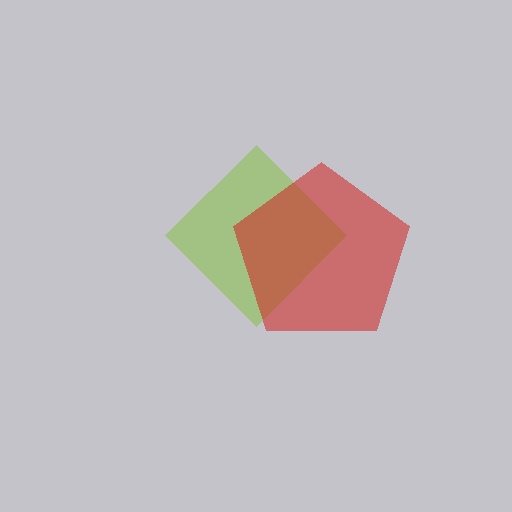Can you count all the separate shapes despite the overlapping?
Yes, there are 2 separate shapes.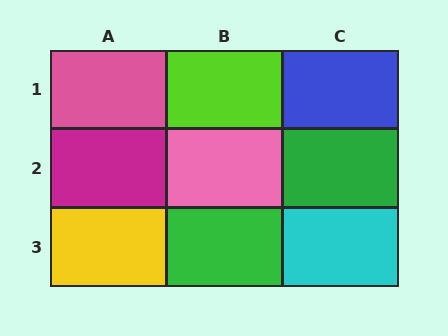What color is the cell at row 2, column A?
Magenta.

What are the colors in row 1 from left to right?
Pink, lime, blue.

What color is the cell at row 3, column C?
Cyan.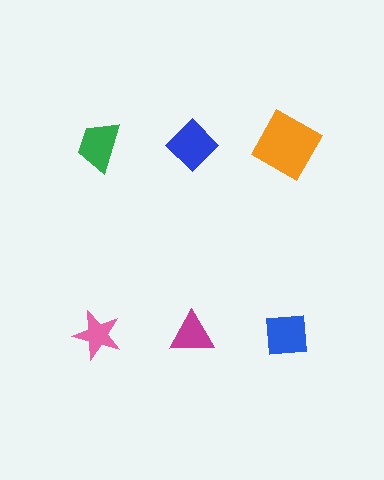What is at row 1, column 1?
A green trapezoid.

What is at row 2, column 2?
A magenta triangle.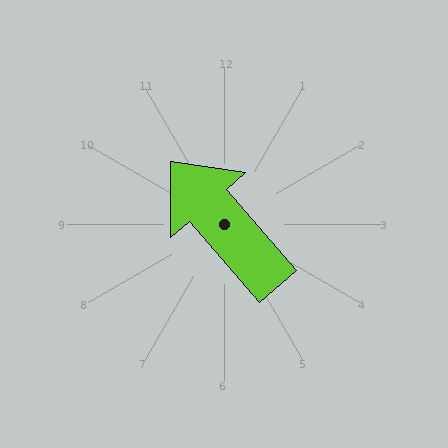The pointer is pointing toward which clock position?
Roughly 11 o'clock.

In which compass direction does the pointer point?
Northwest.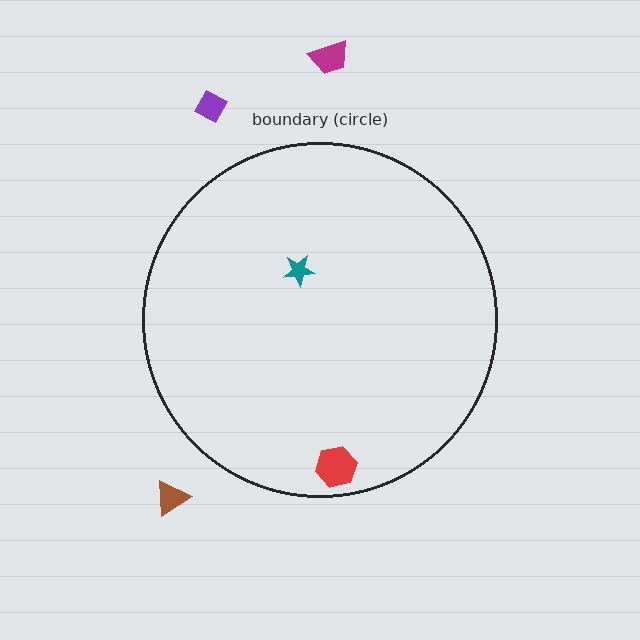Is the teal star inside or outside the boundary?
Inside.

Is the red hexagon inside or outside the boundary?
Inside.